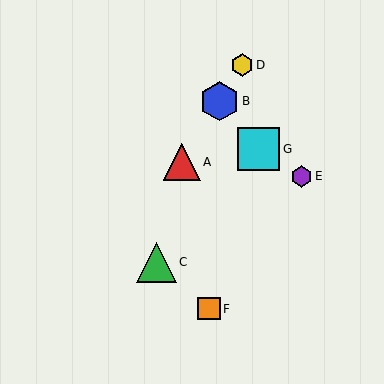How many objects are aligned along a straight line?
3 objects (A, B, D) are aligned along a straight line.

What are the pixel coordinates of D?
Object D is at (242, 65).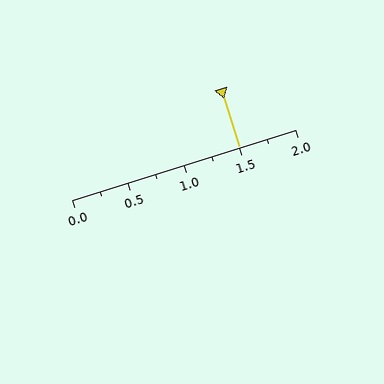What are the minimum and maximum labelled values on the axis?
The axis runs from 0.0 to 2.0.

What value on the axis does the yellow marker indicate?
The marker indicates approximately 1.5.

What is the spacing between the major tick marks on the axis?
The major ticks are spaced 0.5 apart.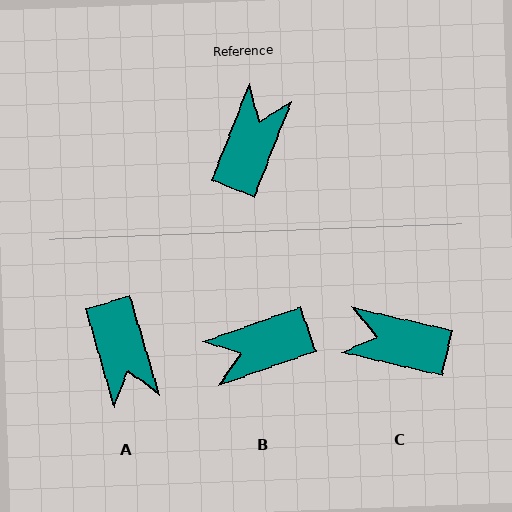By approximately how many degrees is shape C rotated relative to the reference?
Approximately 99 degrees counter-clockwise.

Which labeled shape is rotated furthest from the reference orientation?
A, about 142 degrees away.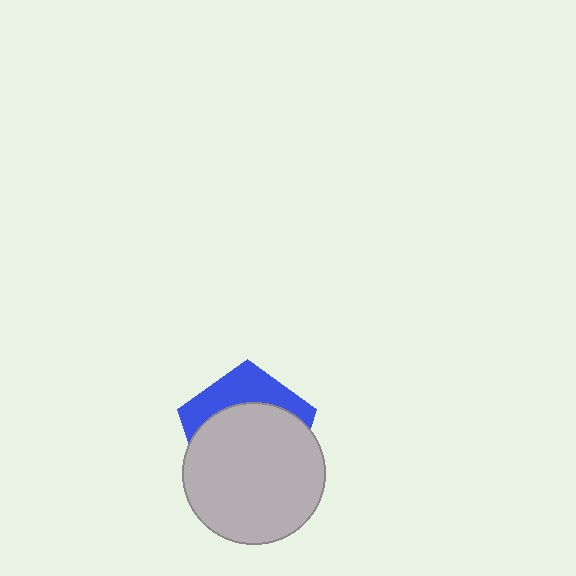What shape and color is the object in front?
The object in front is a light gray circle.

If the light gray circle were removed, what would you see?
You would see the complete blue pentagon.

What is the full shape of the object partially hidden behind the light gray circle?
The partially hidden object is a blue pentagon.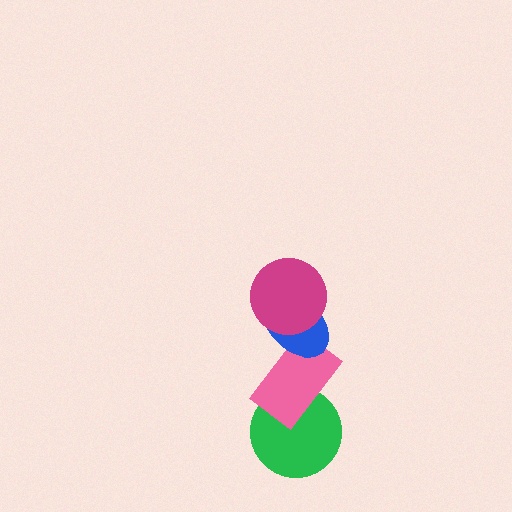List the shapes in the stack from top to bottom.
From top to bottom: the magenta circle, the blue ellipse, the pink rectangle, the green circle.